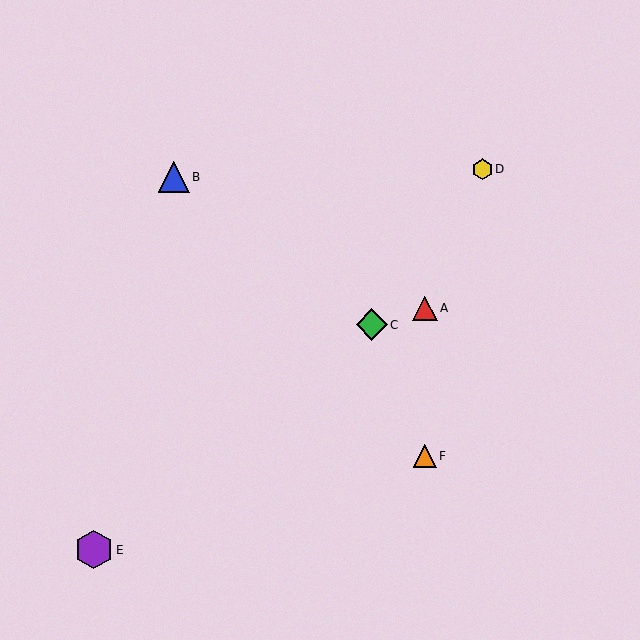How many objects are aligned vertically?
2 objects (A, F) are aligned vertically.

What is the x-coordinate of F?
Object F is at x≈425.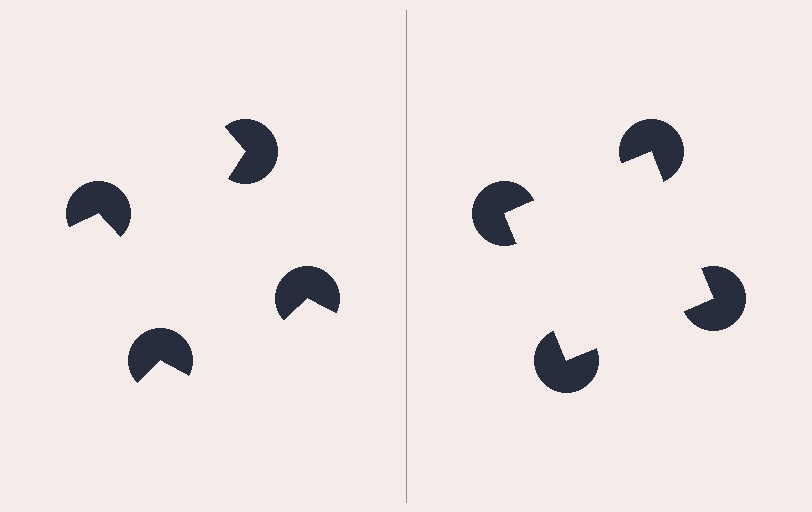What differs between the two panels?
The pac-man discs are positioned identically on both sides; only the wedge orientations differ. On the right they align to a square; on the left they are misaligned.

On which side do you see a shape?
An illusory square appears on the right side. On the left side the wedge cuts are rotated, so no coherent shape forms.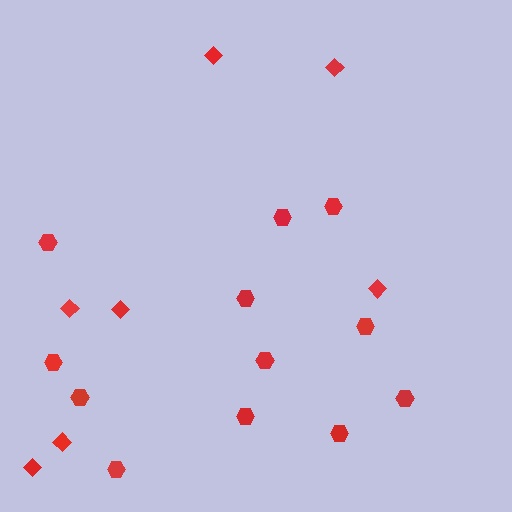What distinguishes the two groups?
There are 2 groups: one group of hexagons (12) and one group of diamonds (7).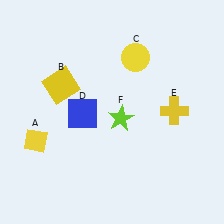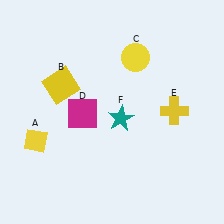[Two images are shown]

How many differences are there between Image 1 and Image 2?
There are 2 differences between the two images.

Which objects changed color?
D changed from blue to magenta. F changed from lime to teal.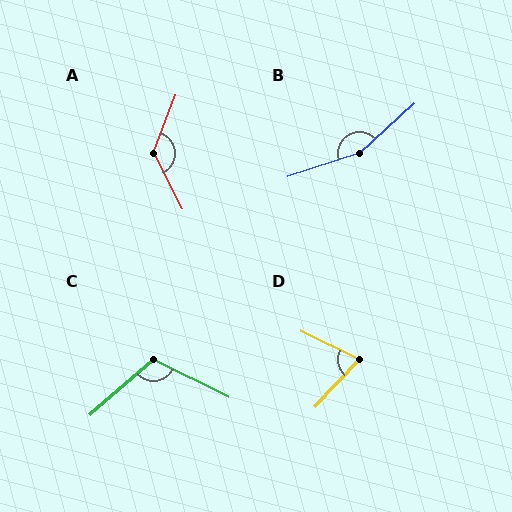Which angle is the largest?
B, at approximately 156 degrees.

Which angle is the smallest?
D, at approximately 72 degrees.